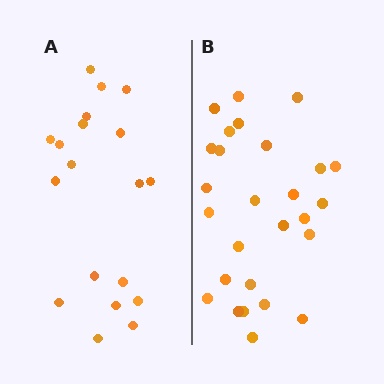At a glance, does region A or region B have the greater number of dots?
Region B (the right region) has more dots.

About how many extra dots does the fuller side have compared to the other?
Region B has roughly 8 or so more dots than region A.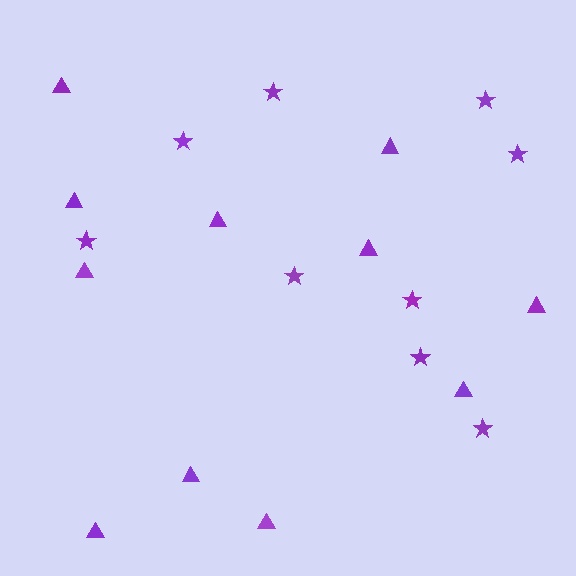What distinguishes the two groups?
There are 2 groups: one group of stars (9) and one group of triangles (11).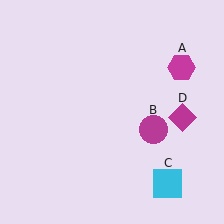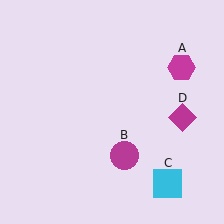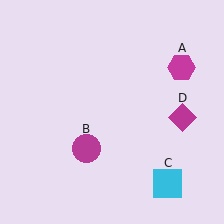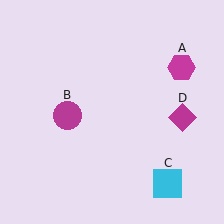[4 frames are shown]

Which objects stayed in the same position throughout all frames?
Magenta hexagon (object A) and cyan square (object C) and magenta diamond (object D) remained stationary.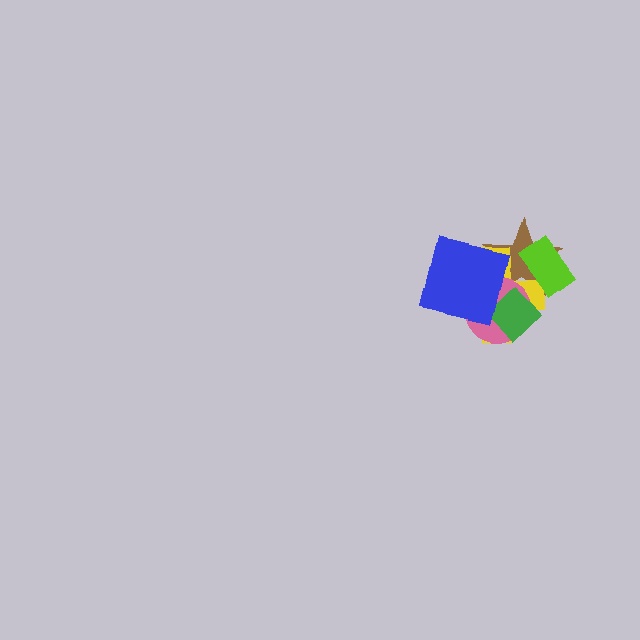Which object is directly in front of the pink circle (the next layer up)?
The green diamond is directly in front of the pink circle.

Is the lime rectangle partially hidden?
No, no other shape covers it.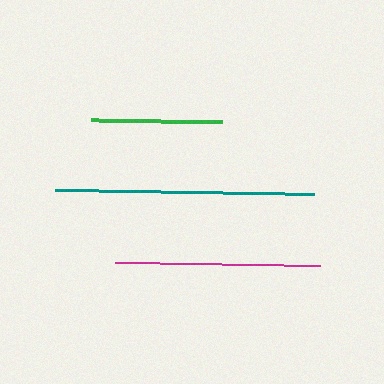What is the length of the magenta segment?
The magenta segment is approximately 206 pixels long.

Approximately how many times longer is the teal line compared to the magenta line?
The teal line is approximately 1.3 times the length of the magenta line.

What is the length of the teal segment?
The teal segment is approximately 258 pixels long.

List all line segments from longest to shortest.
From longest to shortest: teal, magenta, green.